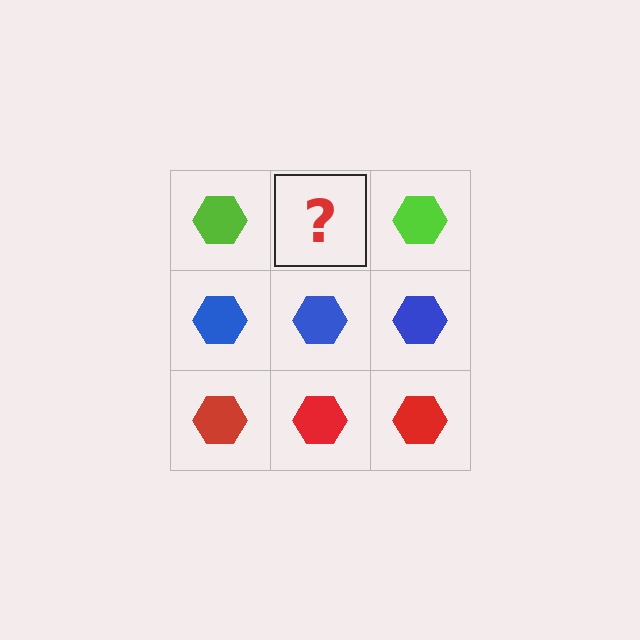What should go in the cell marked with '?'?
The missing cell should contain a lime hexagon.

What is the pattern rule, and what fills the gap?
The rule is that each row has a consistent color. The gap should be filled with a lime hexagon.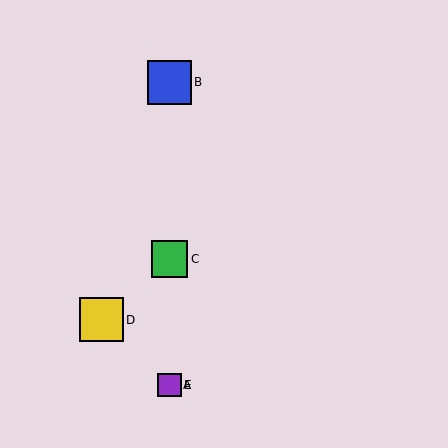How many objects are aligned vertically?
4 objects (A, B, C, E) are aligned vertically.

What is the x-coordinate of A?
Object A is at x≈169.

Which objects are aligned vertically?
Objects A, B, C, E are aligned vertically.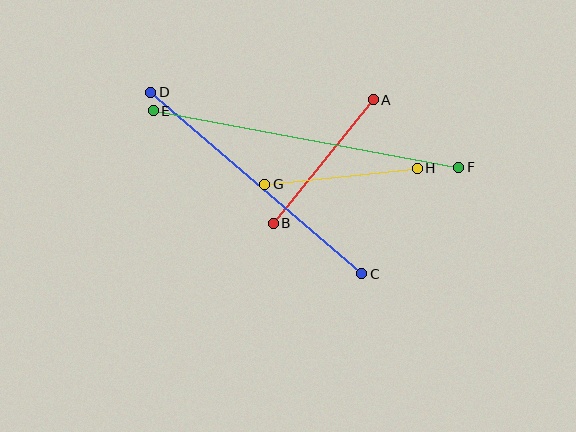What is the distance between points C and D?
The distance is approximately 279 pixels.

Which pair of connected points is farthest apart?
Points E and F are farthest apart.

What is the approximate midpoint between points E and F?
The midpoint is at approximately (306, 139) pixels.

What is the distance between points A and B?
The distance is approximately 159 pixels.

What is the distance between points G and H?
The distance is approximately 153 pixels.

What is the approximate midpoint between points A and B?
The midpoint is at approximately (323, 161) pixels.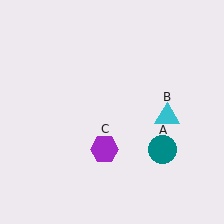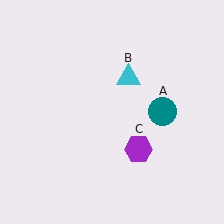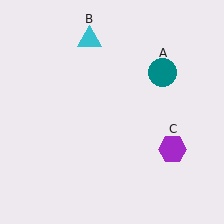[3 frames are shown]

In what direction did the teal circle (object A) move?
The teal circle (object A) moved up.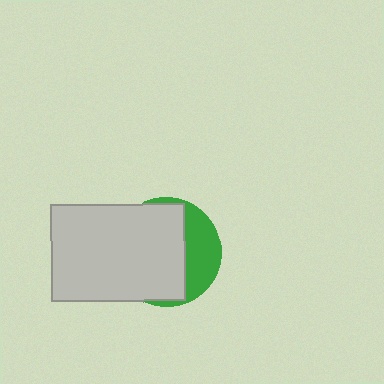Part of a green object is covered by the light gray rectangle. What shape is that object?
It is a circle.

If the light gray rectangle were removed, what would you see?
You would see the complete green circle.